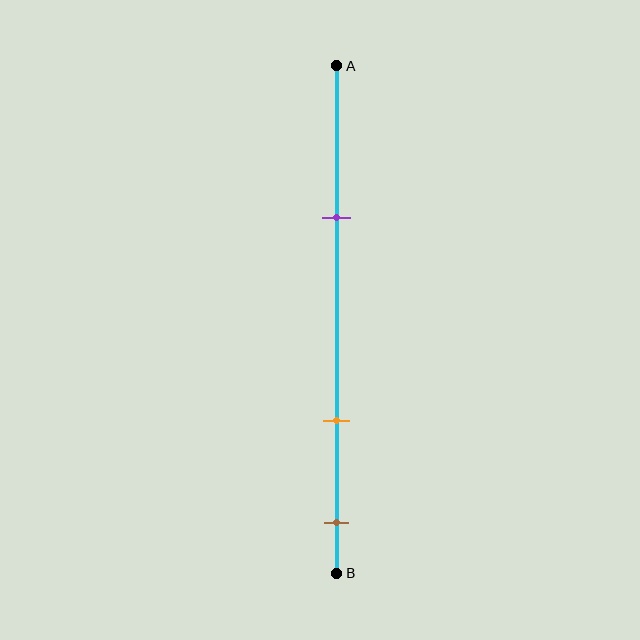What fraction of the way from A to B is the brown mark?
The brown mark is approximately 90% (0.9) of the way from A to B.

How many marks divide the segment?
There are 3 marks dividing the segment.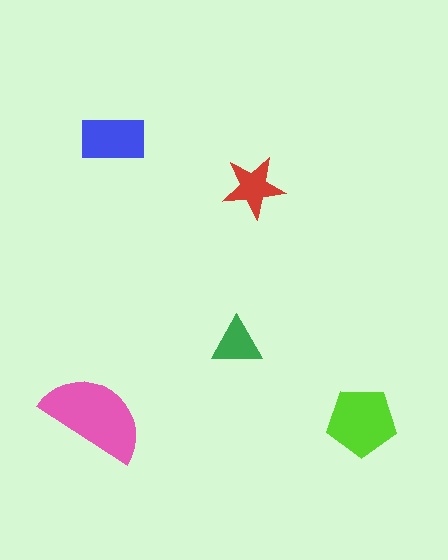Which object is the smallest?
The green triangle.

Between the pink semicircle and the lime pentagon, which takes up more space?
The pink semicircle.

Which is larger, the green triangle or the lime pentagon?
The lime pentagon.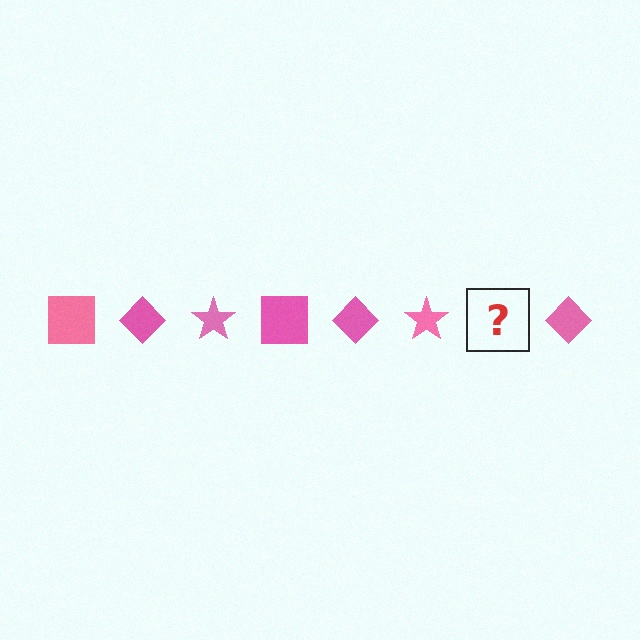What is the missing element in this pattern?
The missing element is a pink square.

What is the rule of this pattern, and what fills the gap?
The rule is that the pattern cycles through square, diamond, star shapes in pink. The gap should be filled with a pink square.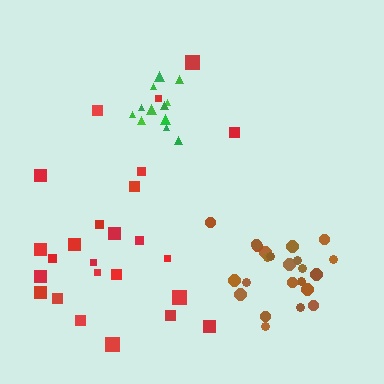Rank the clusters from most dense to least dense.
brown, green, red.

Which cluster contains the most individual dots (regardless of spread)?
Red (25).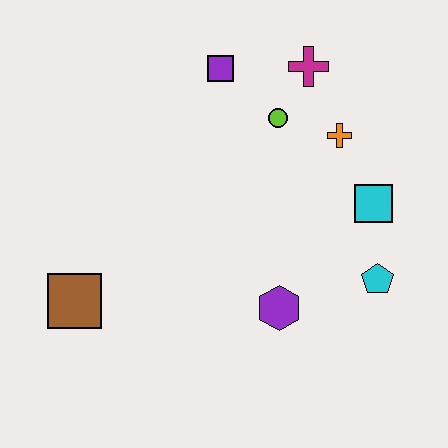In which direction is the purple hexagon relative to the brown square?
The purple hexagon is to the right of the brown square.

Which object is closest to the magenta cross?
The lime circle is closest to the magenta cross.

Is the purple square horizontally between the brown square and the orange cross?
Yes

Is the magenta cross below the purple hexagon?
No